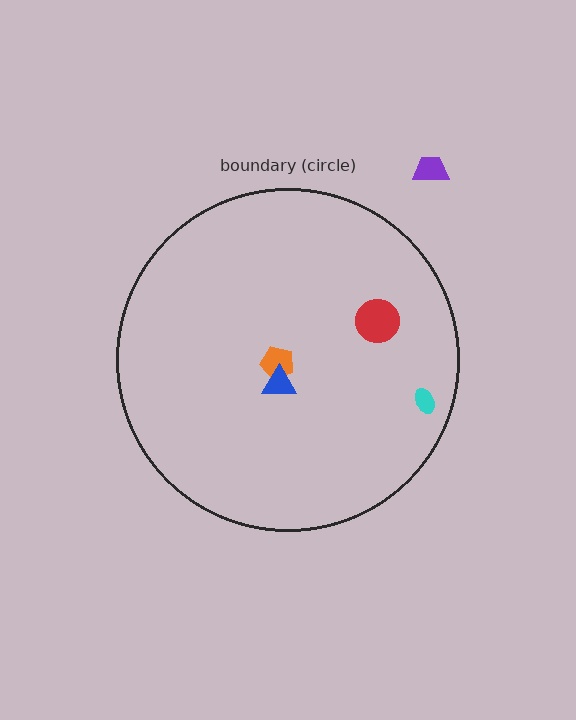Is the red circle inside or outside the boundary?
Inside.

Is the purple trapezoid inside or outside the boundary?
Outside.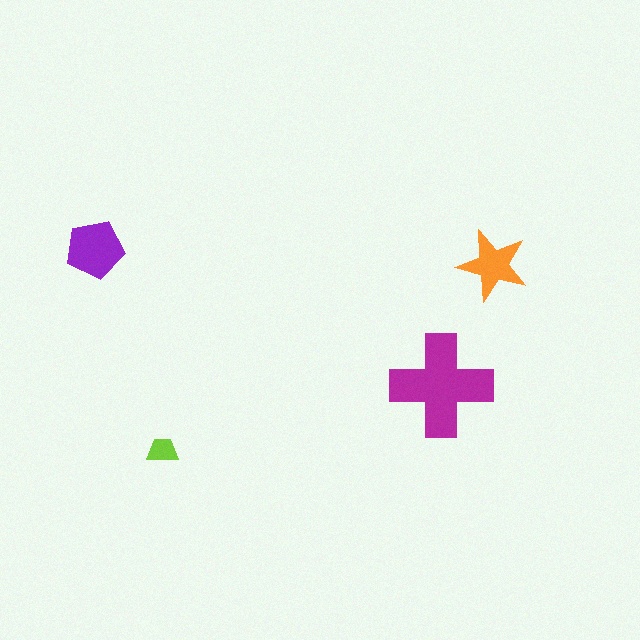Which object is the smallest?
The lime trapezoid.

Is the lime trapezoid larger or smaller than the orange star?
Smaller.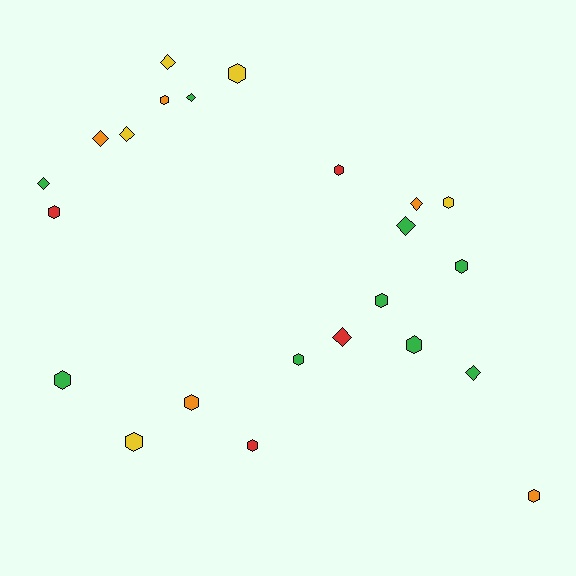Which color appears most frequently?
Green, with 9 objects.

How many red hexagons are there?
There are 3 red hexagons.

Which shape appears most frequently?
Hexagon, with 14 objects.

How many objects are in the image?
There are 23 objects.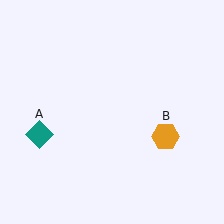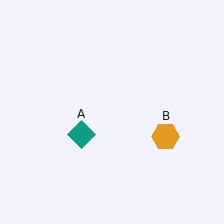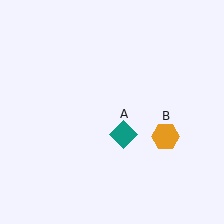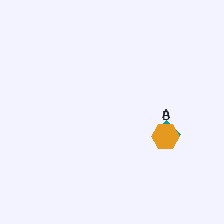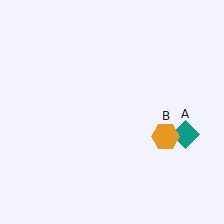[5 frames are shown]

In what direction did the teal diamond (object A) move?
The teal diamond (object A) moved right.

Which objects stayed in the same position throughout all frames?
Orange hexagon (object B) remained stationary.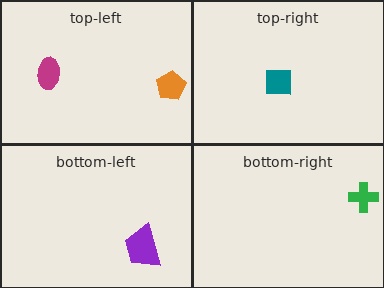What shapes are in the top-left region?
The orange pentagon, the magenta ellipse.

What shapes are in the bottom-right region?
The green cross.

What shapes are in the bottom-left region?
The purple trapezoid.